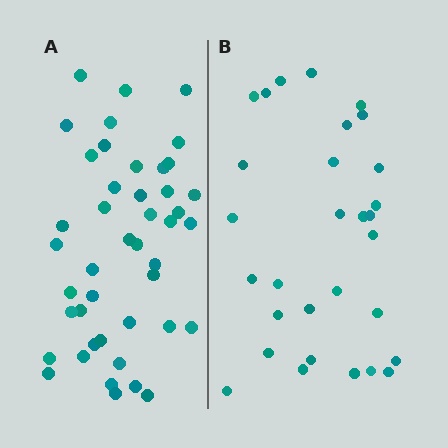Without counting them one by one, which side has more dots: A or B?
Region A (the left region) has more dots.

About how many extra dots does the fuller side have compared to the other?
Region A has approximately 15 more dots than region B.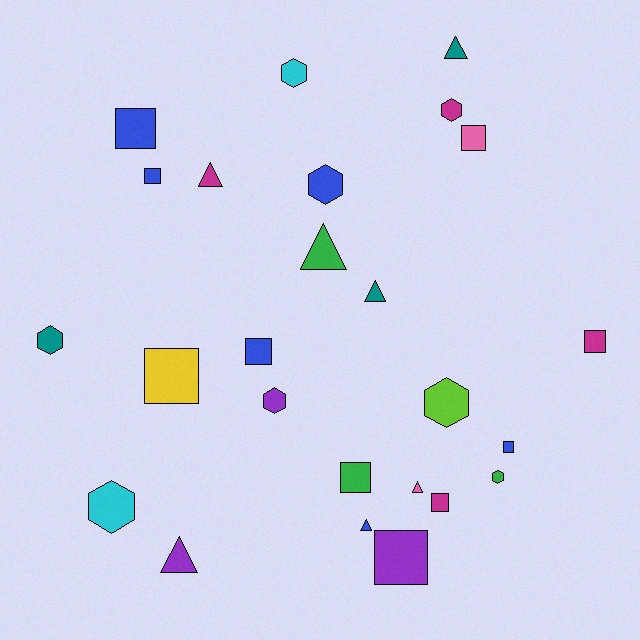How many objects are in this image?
There are 25 objects.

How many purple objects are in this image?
There are 3 purple objects.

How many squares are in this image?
There are 10 squares.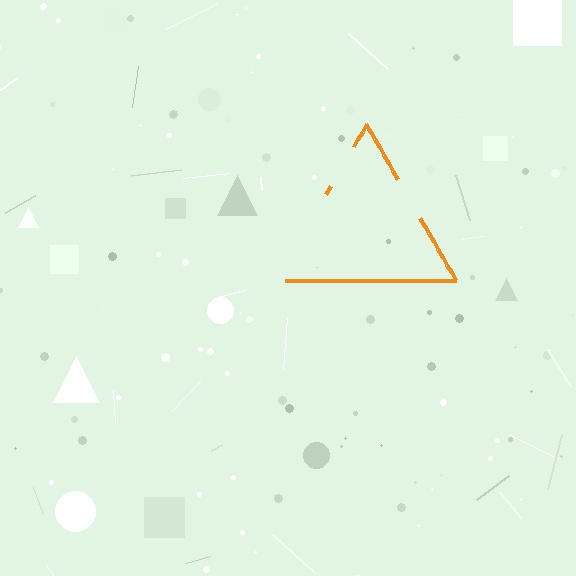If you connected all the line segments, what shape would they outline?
They would outline a triangle.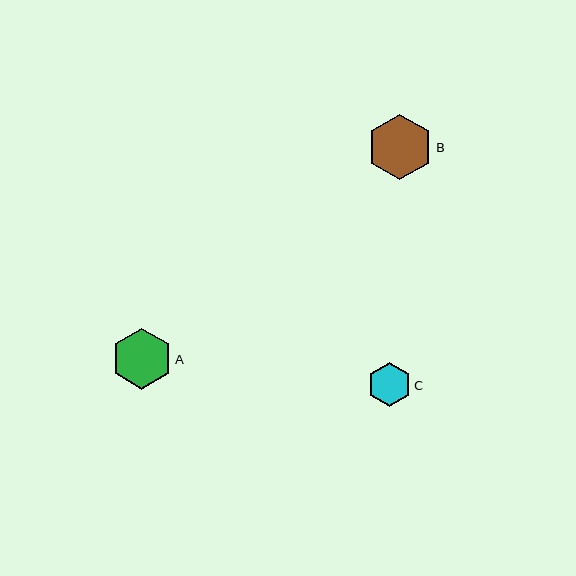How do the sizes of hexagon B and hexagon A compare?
Hexagon B and hexagon A are approximately the same size.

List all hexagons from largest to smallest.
From largest to smallest: B, A, C.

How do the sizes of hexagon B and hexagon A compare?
Hexagon B and hexagon A are approximately the same size.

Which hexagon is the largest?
Hexagon B is the largest with a size of approximately 65 pixels.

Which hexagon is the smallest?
Hexagon C is the smallest with a size of approximately 43 pixels.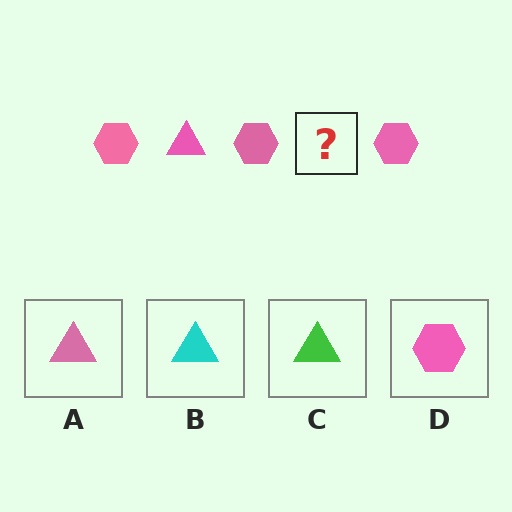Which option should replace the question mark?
Option A.